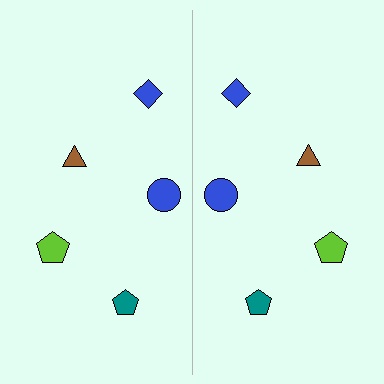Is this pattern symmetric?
Yes, this pattern has bilateral (reflection) symmetry.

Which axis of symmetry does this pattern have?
The pattern has a vertical axis of symmetry running through the center of the image.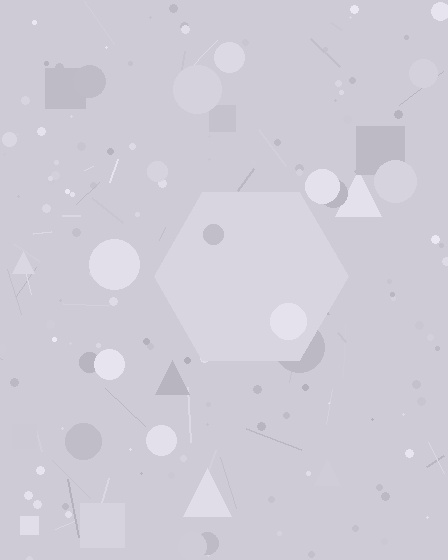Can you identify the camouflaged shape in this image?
The camouflaged shape is a hexagon.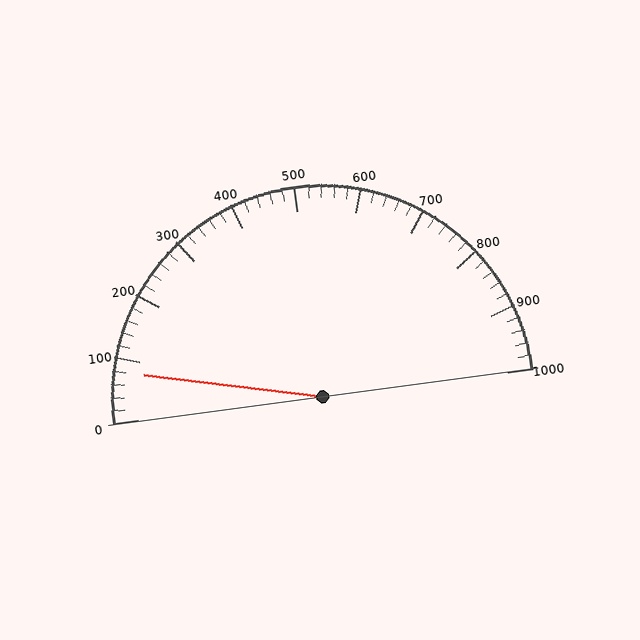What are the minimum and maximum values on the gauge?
The gauge ranges from 0 to 1000.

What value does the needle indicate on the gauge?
The needle indicates approximately 80.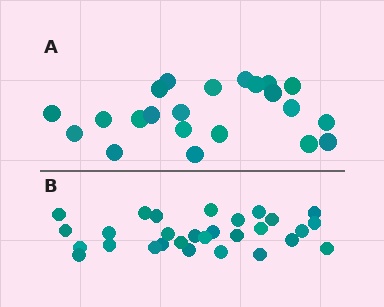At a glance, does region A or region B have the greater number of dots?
Region B (the bottom region) has more dots.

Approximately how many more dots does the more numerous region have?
Region B has roughly 8 or so more dots than region A.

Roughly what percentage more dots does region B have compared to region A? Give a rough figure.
About 30% more.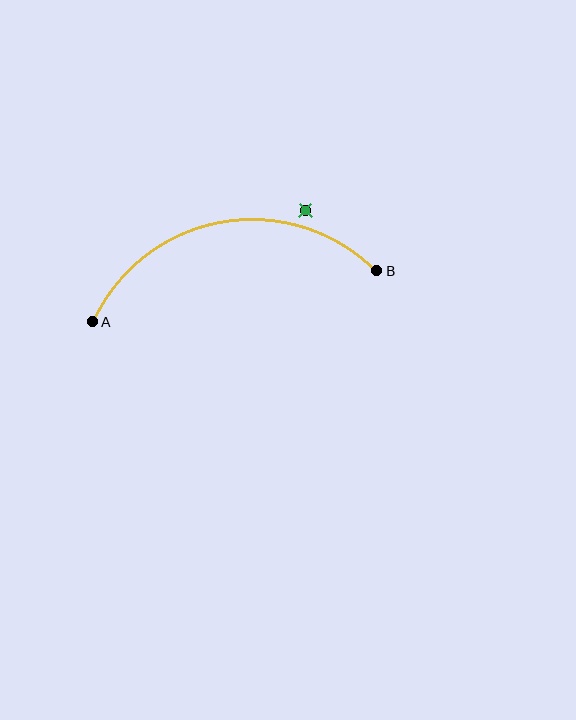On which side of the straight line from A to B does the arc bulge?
The arc bulges above the straight line connecting A and B.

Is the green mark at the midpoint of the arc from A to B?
No — the green mark does not lie on the arc at all. It sits slightly outside the curve.